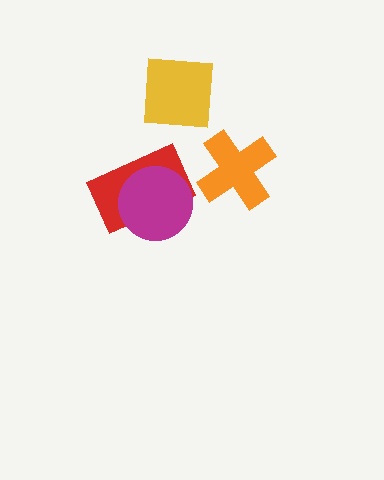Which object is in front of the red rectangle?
The magenta circle is in front of the red rectangle.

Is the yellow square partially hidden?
No, no other shape covers it.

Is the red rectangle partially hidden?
Yes, it is partially covered by another shape.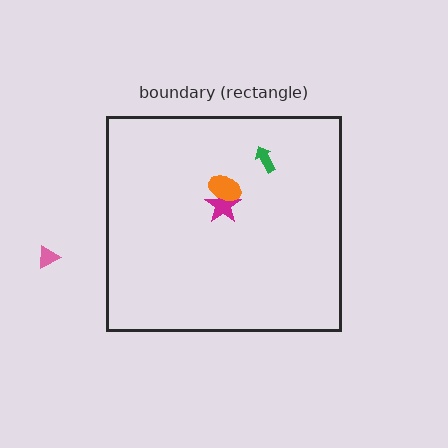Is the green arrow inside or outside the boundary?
Inside.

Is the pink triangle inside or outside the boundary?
Outside.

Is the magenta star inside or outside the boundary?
Inside.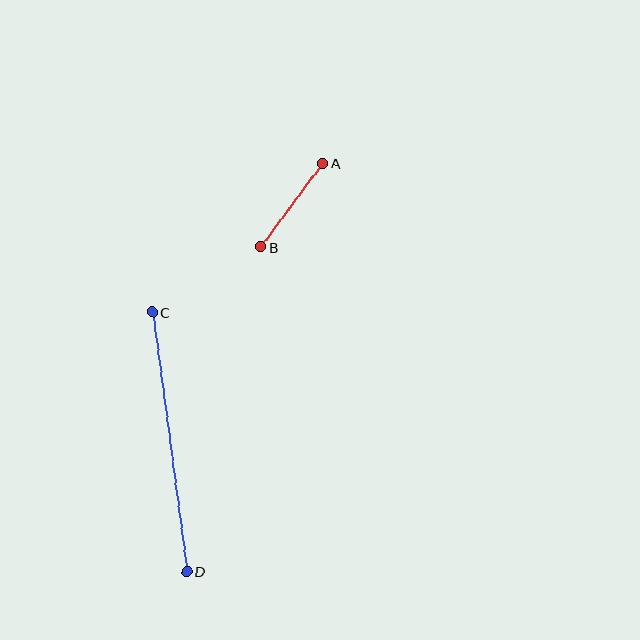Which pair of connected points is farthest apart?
Points C and D are farthest apart.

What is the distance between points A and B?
The distance is approximately 104 pixels.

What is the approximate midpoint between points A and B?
The midpoint is at approximately (292, 205) pixels.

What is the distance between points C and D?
The distance is approximately 261 pixels.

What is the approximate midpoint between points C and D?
The midpoint is at approximately (169, 442) pixels.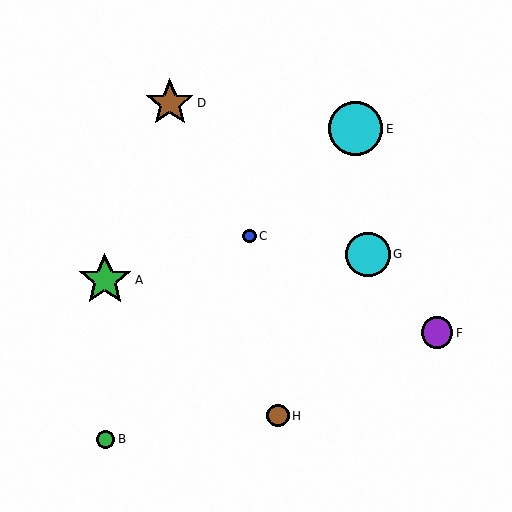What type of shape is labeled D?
Shape D is a brown star.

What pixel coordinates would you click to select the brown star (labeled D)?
Click at (170, 103) to select the brown star D.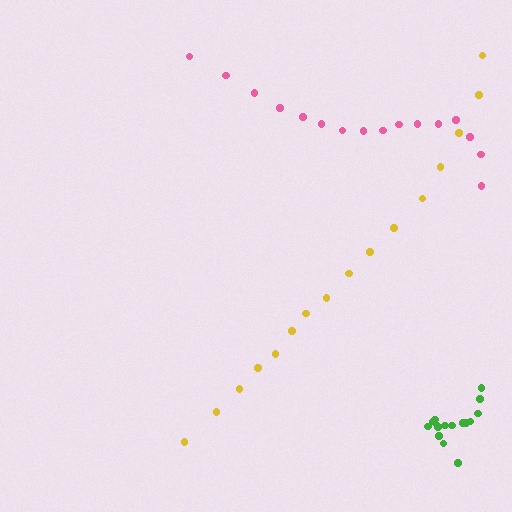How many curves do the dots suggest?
There are 3 distinct paths.